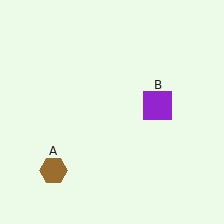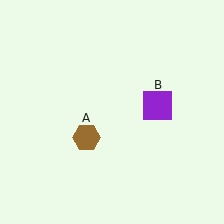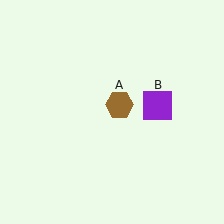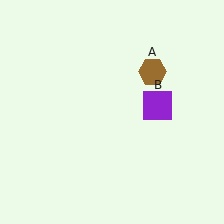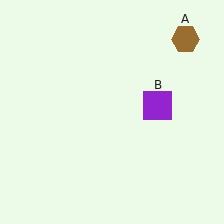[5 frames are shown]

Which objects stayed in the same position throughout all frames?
Purple square (object B) remained stationary.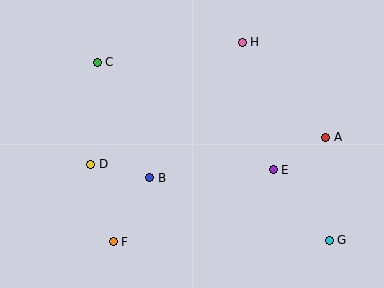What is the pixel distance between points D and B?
The distance between D and B is 60 pixels.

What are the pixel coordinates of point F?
Point F is at (113, 242).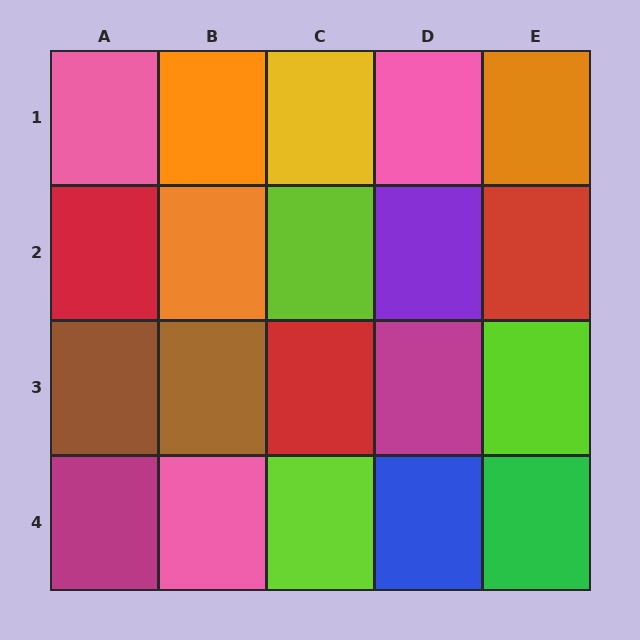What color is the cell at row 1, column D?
Pink.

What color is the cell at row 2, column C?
Lime.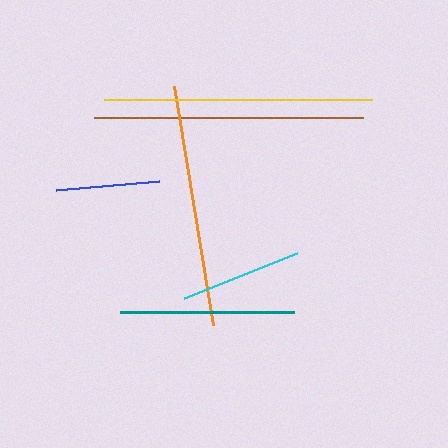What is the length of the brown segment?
The brown segment is approximately 270 pixels long.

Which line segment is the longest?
The brown line is the longest at approximately 270 pixels.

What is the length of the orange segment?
The orange segment is approximately 243 pixels long.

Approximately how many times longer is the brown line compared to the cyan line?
The brown line is approximately 2.2 times the length of the cyan line.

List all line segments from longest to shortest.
From longest to shortest: brown, yellow, orange, teal, cyan, blue.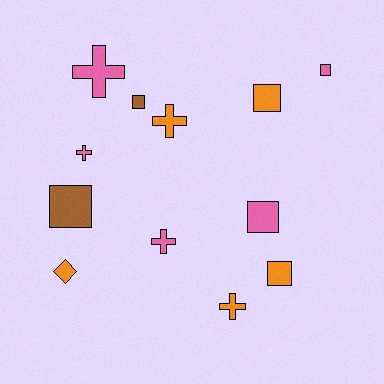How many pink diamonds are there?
There are no pink diamonds.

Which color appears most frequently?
Pink, with 5 objects.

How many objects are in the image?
There are 12 objects.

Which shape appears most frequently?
Square, with 6 objects.